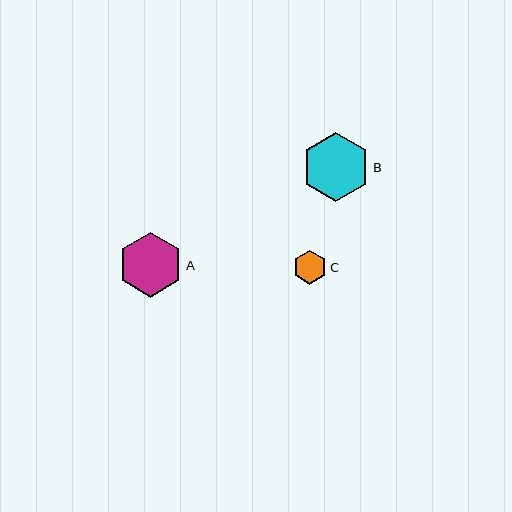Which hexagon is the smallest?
Hexagon C is the smallest with a size of approximately 34 pixels.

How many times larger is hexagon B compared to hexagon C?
Hexagon B is approximately 2.0 times the size of hexagon C.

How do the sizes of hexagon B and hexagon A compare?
Hexagon B and hexagon A are approximately the same size.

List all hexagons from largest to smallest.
From largest to smallest: B, A, C.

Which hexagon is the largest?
Hexagon B is the largest with a size of approximately 68 pixels.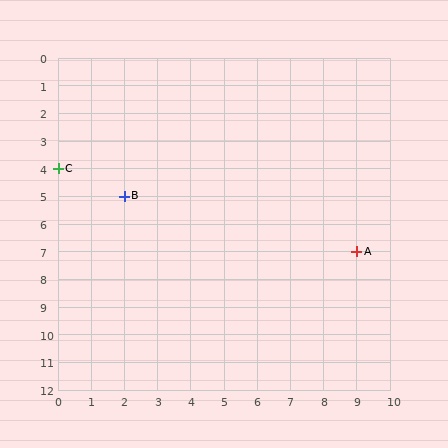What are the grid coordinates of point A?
Point A is at grid coordinates (9, 7).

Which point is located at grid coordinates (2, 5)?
Point B is at (2, 5).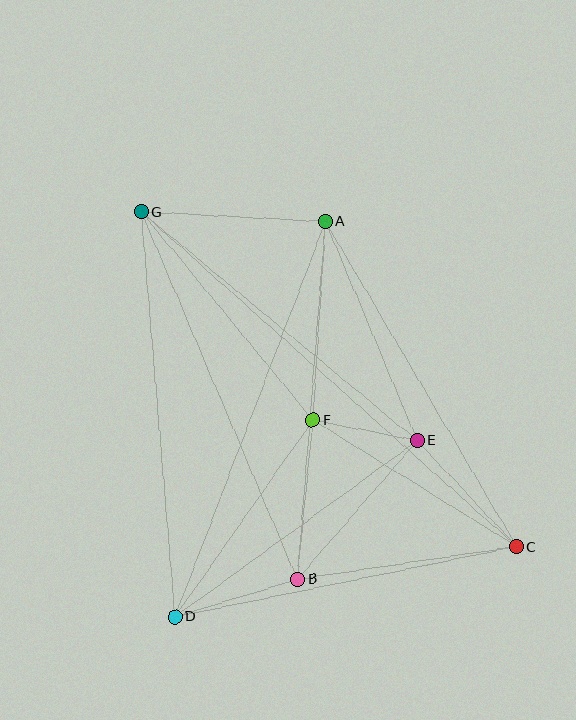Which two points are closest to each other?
Points E and F are closest to each other.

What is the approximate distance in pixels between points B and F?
The distance between B and F is approximately 160 pixels.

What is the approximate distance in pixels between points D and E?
The distance between D and E is approximately 299 pixels.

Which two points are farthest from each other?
Points C and G are farthest from each other.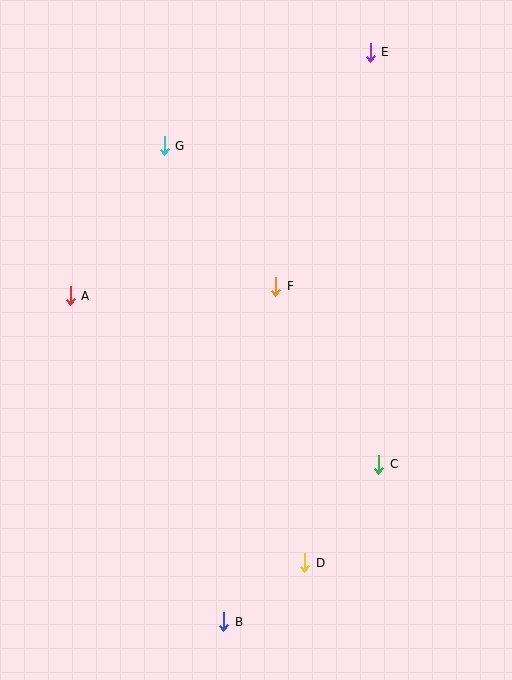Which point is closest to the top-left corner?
Point G is closest to the top-left corner.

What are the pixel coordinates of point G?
Point G is at (164, 146).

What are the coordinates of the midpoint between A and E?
The midpoint between A and E is at (220, 174).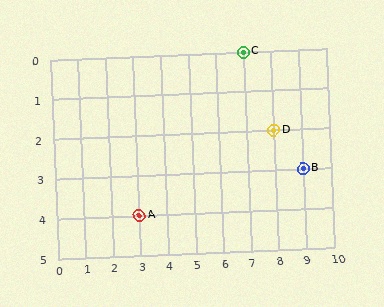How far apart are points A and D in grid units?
Points A and D are 5 columns and 2 rows apart (about 5.4 grid units diagonally).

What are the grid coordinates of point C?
Point C is at grid coordinates (7, 0).